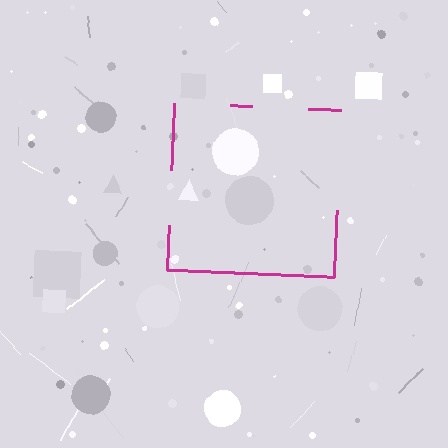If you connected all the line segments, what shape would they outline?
They would outline a square.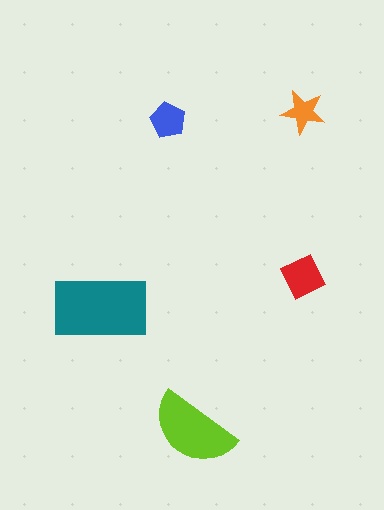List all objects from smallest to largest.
The orange star, the blue pentagon, the red diamond, the lime semicircle, the teal rectangle.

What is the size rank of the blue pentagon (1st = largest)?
4th.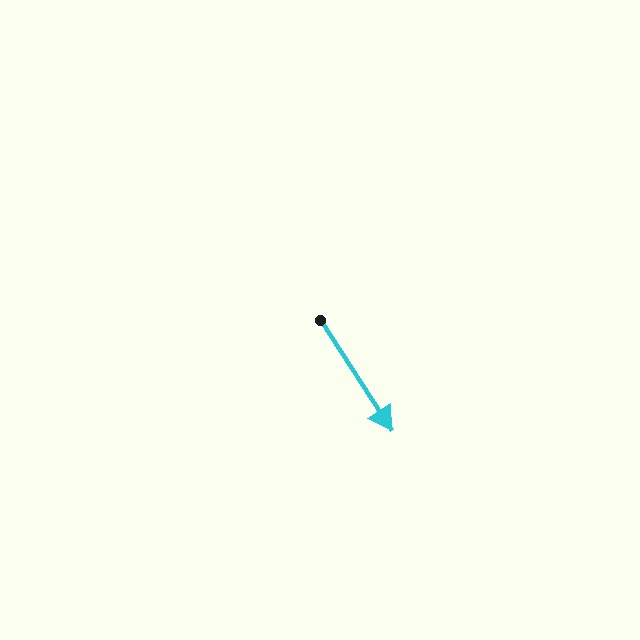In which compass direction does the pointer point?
Southeast.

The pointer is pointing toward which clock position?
Roughly 5 o'clock.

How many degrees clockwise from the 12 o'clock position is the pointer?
Approximately 147 degrees.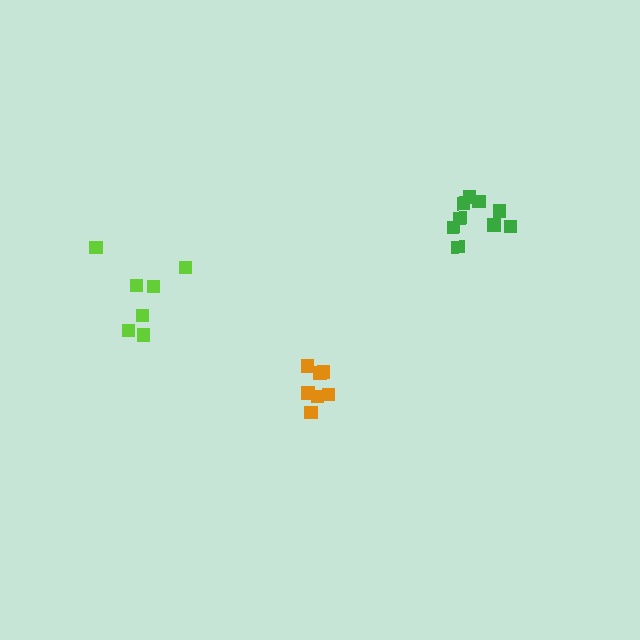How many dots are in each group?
Group 1: 7 dots, Group 2: 11 dots, Group 3: 7 dots (25 total).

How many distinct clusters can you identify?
There are 3 distinct clusters.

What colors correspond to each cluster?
The clusters are colored: orange, green, lime.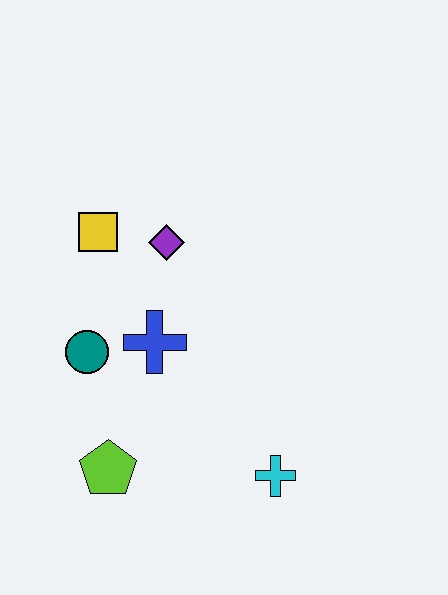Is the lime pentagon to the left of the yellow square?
No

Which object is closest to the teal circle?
The blue cross is closest to the teal circle.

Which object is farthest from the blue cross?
The cyan cross is farthest from the blue cross.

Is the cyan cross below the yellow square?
Yes